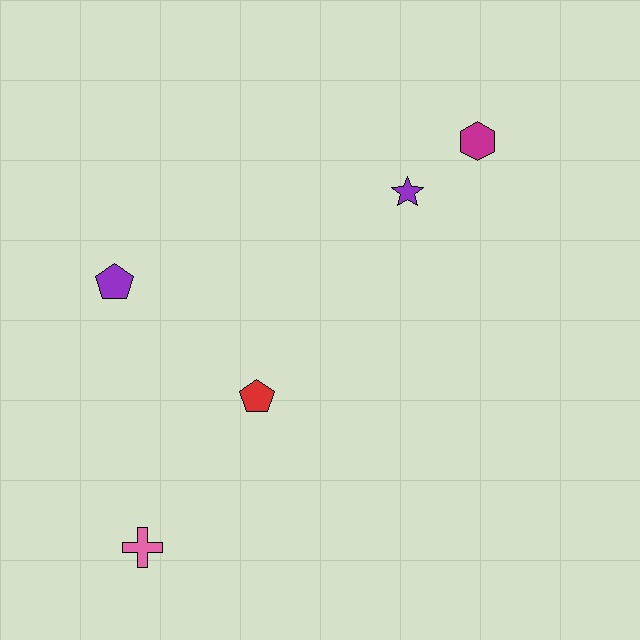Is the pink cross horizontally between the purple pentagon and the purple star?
Yes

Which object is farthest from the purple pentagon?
The magenta hexagon is farthest from the purple pentagon.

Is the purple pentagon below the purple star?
Yes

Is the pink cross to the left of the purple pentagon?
No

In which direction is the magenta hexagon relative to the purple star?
The magenta hexagon is to the right of the purple star.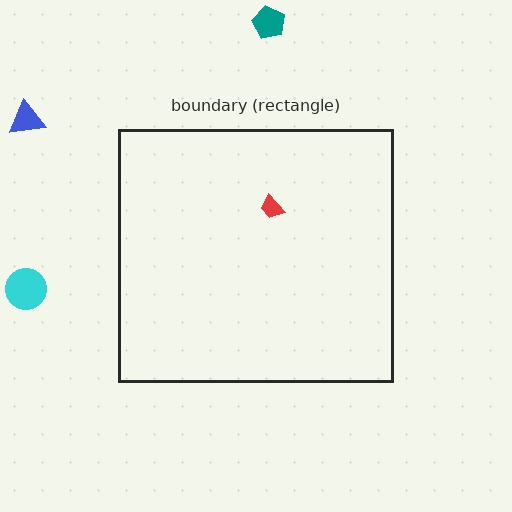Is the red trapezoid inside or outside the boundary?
Inside.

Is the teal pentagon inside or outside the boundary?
Outside.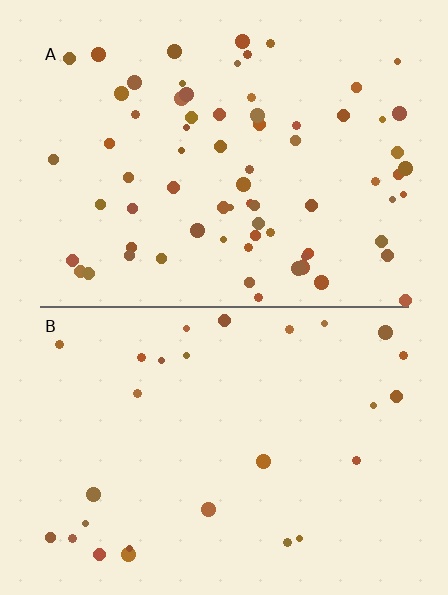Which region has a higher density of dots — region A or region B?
A (the top).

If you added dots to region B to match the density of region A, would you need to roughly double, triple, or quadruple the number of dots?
Approximately triple.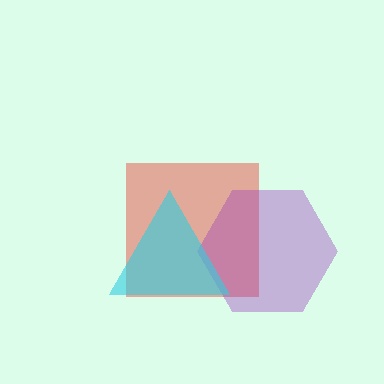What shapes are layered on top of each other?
The layered shapes are: a red square, a purple hexagon, a cyan triangle.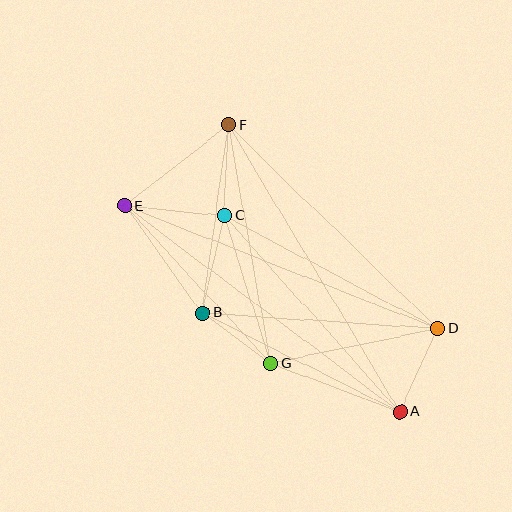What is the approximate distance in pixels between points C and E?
The distance between C and E is approximately 100 pixels.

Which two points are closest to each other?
Points B and G are closest to each other.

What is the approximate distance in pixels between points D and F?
The distance between D and F is approximately 292 pixels.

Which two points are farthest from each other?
Points A and E are farthest from each other.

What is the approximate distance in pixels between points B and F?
The distance between B and F is approximately 189 pixels.